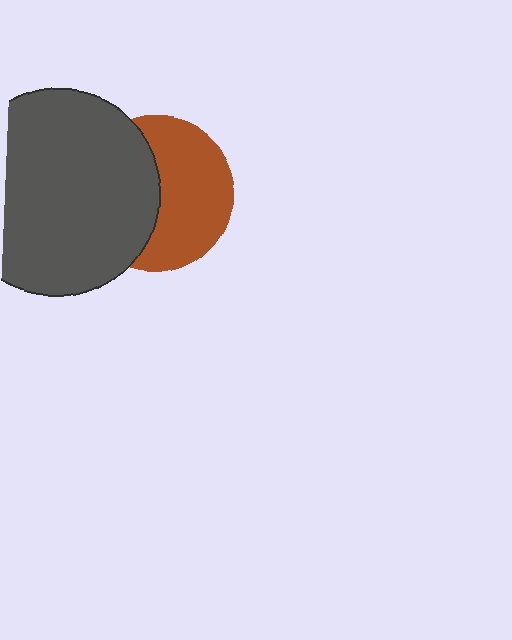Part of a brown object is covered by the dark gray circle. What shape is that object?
It is a circle.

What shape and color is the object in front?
The object in front is a dark gray circle.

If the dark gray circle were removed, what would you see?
You would see the complete brown circle.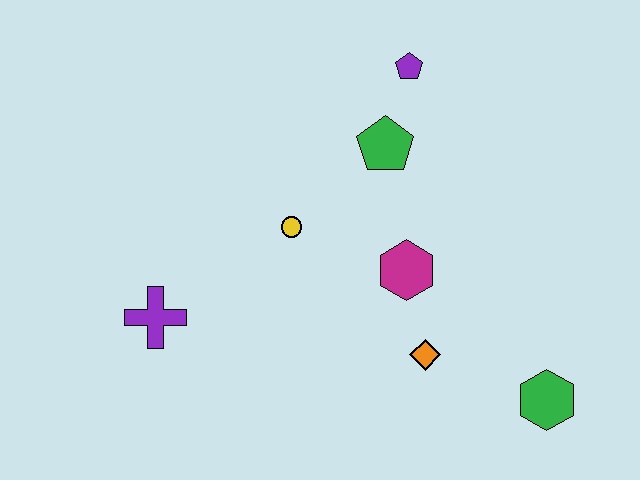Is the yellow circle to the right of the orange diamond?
No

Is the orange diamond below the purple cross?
Yes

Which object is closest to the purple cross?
The yellow circle is closest to the purple cross.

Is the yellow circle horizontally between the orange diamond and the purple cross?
Yes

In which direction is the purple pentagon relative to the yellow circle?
The purple pentagon is above the yellow circle.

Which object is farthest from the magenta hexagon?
The purple cross is farthest from the magenta hexagon.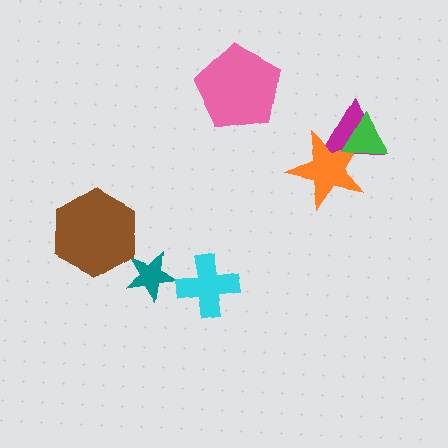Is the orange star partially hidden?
Yes, it is partially covered by another shape.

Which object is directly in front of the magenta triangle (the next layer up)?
The orange star is directly in front of the magenta triangle.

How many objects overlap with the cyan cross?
0 objects overlap with the cyan cross.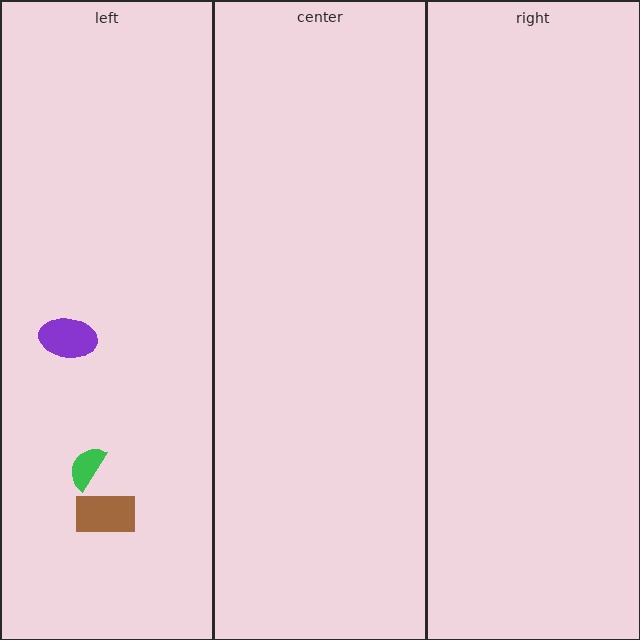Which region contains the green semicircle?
The left region.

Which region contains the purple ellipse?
The left region.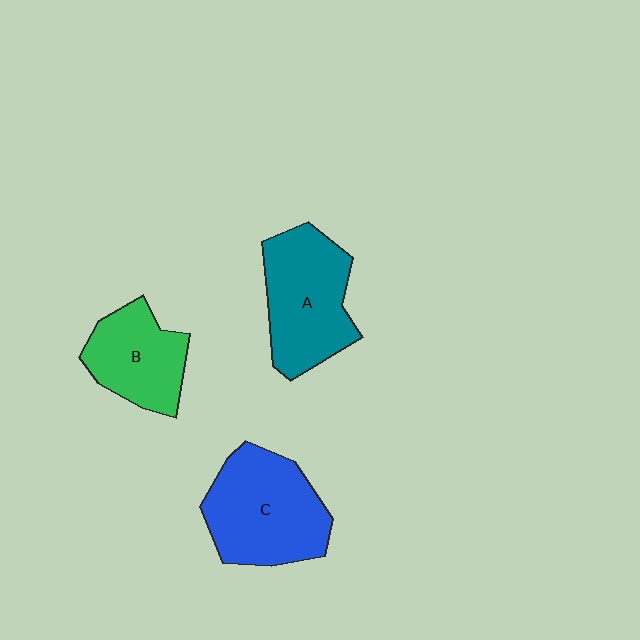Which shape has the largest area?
Shape C (blue).